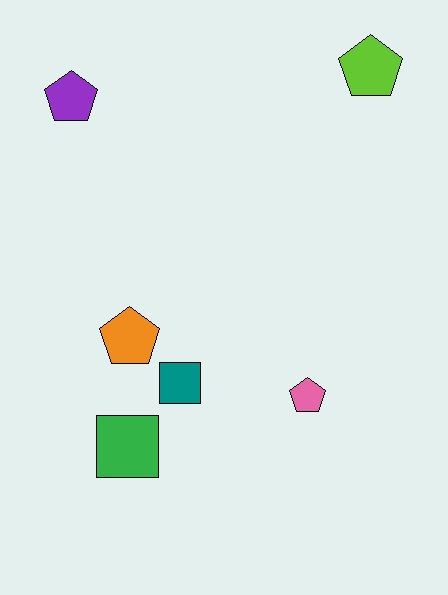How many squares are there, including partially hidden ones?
There are 2 squares.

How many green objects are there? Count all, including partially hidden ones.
There is 1 green object.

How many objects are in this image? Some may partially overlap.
There are 6 objects.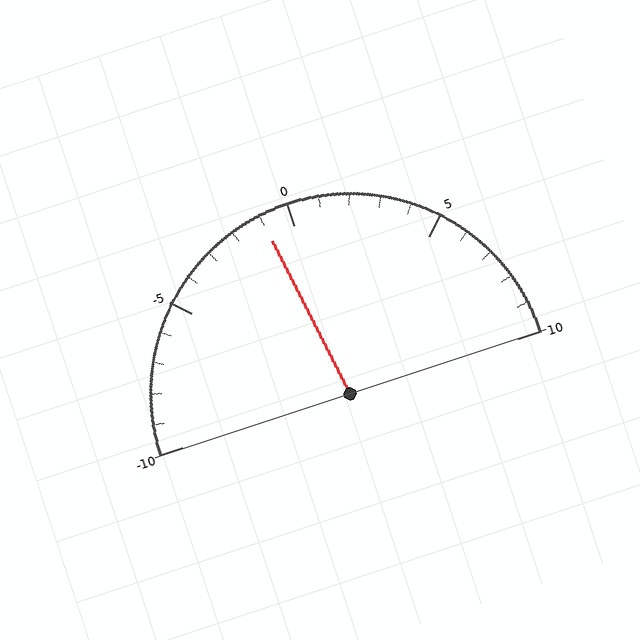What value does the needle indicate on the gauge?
The needle indicates approximately -1.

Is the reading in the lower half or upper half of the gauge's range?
The reading is in the lower half of the range (-10 to 10).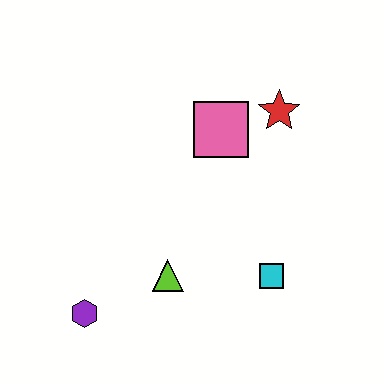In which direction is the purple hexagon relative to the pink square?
The purple hexagon is below the pink square.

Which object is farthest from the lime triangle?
The red star is farthest from the lime triangle.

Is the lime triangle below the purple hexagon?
No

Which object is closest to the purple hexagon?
The lime triangle is closest to the purple hexagon.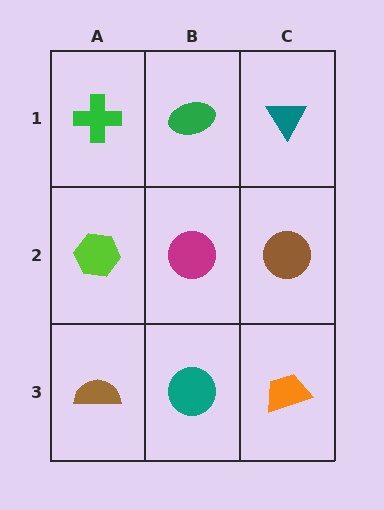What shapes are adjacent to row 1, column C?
A brown circle (row 2, column C), a green ellipse (row 1, column B).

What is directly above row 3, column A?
A lime hexagon.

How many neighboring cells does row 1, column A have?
2.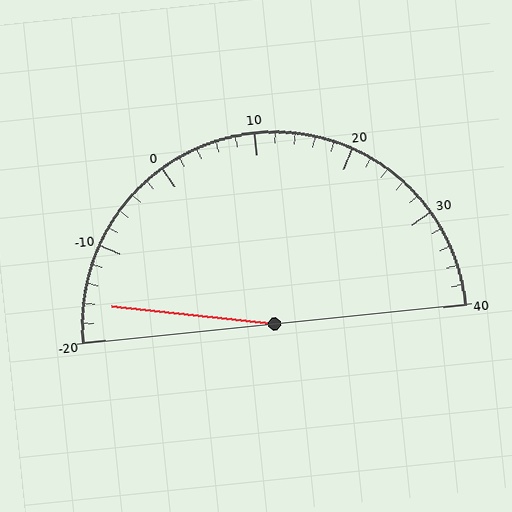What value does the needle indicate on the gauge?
The needle indicates approximately -16.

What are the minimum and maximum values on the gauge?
The gauge ranges from -20 to 40.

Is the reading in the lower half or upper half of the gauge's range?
The reading is in the lower half of the range (-20 to 40).